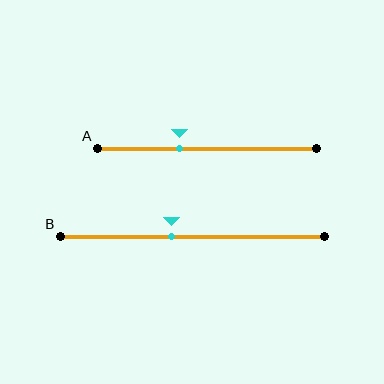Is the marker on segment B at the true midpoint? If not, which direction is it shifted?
No, the marker on segment B is shifted to the left by about 8% of the segment length.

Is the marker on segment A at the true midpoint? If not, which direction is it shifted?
No, the marker on segment A is shifted to the left by about 13% of the segment length.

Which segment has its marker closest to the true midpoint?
Segment B has its marker closest to the true midpoint.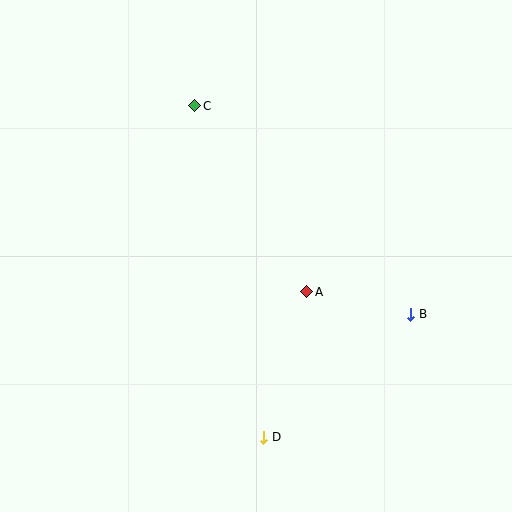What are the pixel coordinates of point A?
Point A is at (307, 292).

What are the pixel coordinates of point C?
Point C is at (195, 106).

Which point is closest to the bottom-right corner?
Point B is closest to the bottom-right corner.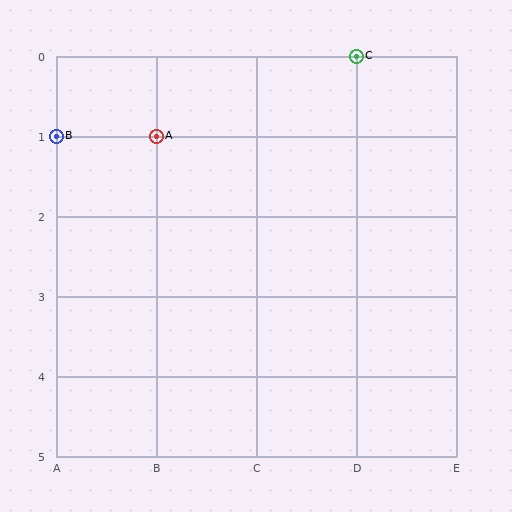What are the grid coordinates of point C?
Point C is at grid coordinates (D, 0).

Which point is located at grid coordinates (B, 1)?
Point A is at (B, 1).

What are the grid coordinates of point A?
Point A is at grid coordinates (B, 1).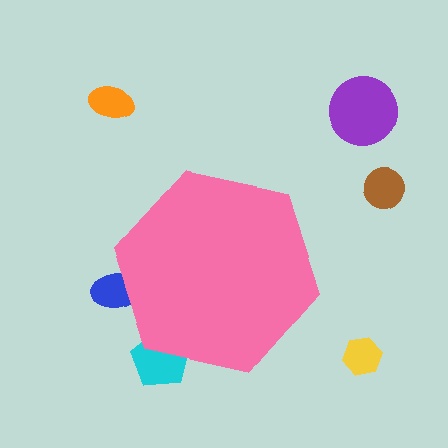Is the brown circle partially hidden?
No, the brown circle is fully visible.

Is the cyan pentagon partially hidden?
Yes, the cyan pentagon is partially hidden behind the pink hexagon.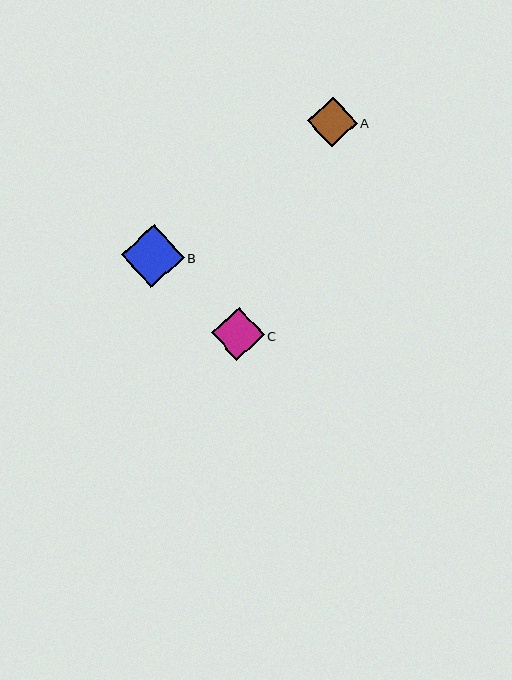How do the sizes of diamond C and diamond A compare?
Diamond C and diamond A are approximately the same size.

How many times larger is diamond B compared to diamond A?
Diamond B is approximately 1.3 times the size of diamond A.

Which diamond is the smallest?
Diamond A is the smallest with a size of approximately 50 pixels.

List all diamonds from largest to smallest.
From largest to smallest: B, C, A.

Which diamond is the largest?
Diamond B is the largest with a size of approximately 63 pixels.